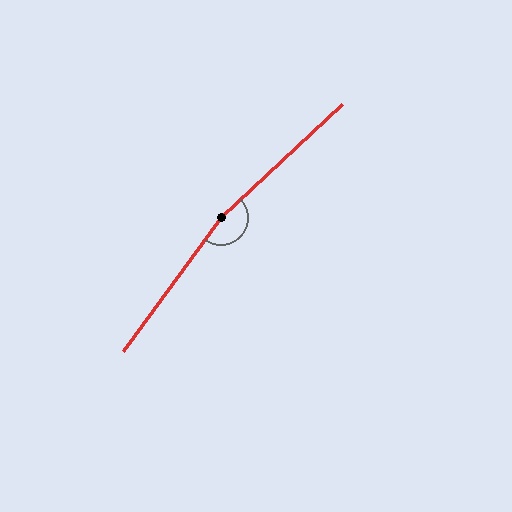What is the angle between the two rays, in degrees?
Approximately 169 degrees.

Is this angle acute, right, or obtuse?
It is obtuse.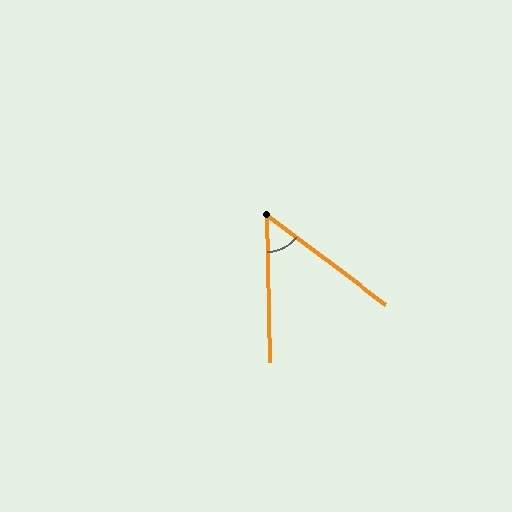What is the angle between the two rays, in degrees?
Approximately 52 degrees.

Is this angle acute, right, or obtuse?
It is acute.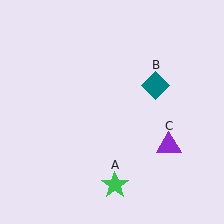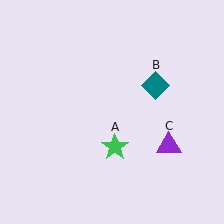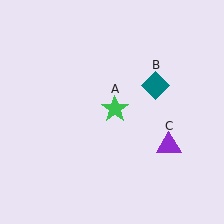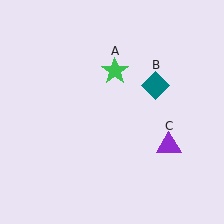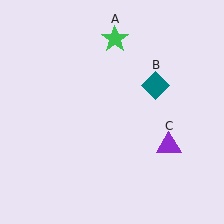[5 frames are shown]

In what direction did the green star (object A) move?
The green star (object A) moved up.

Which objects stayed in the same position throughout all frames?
Teal diamond (object B) and purple triangle (object C) remained stationary.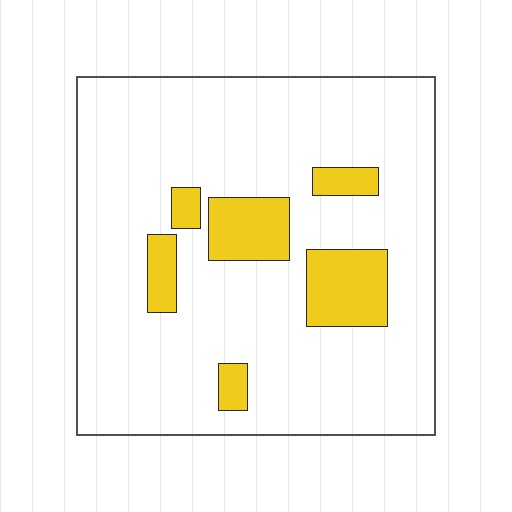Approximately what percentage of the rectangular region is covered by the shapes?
Approximately 15%.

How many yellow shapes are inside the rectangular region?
6.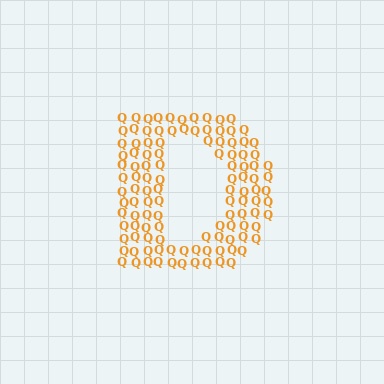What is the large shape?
The large shape is the letter D.